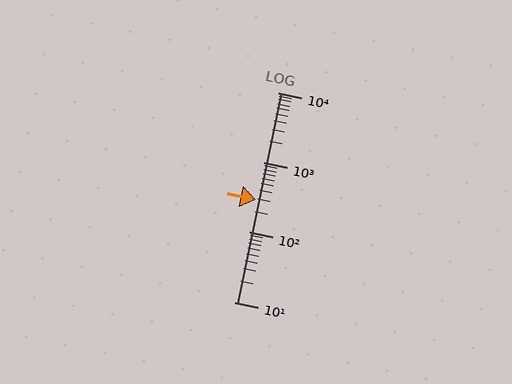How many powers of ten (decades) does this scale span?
The scale spans 3 decades, from 10 to 10000.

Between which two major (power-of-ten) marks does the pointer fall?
The pointer is between 100 and 1000.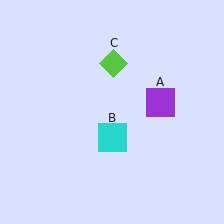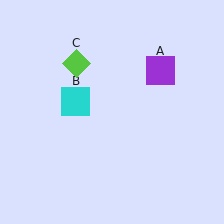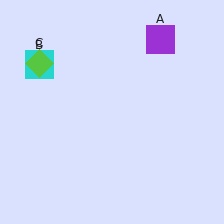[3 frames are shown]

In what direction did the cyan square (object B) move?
The cyan square (object B) moved up and to the left.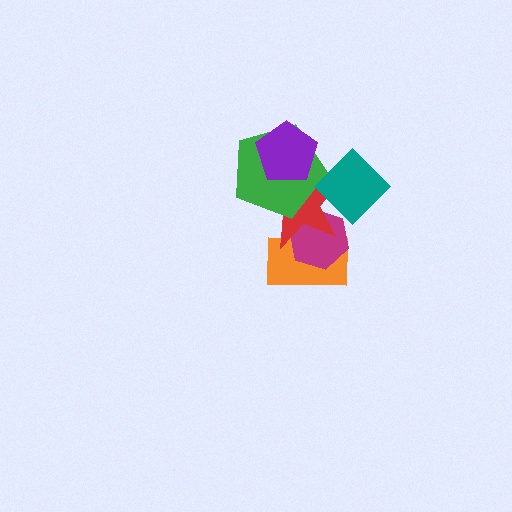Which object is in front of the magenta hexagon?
The red star is in front of the magenta hexagon.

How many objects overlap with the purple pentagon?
2 objects overlap with the purple pentagon.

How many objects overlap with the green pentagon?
3 objects overlap with the green pentagon.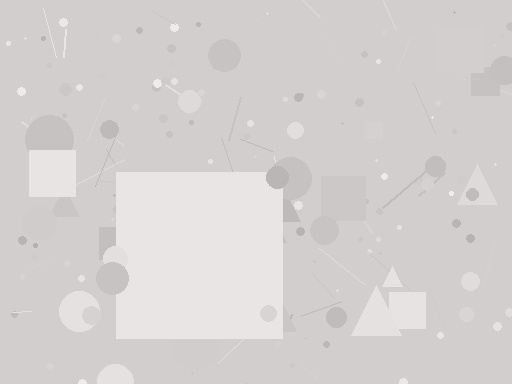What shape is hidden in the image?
A square is hidden in the image.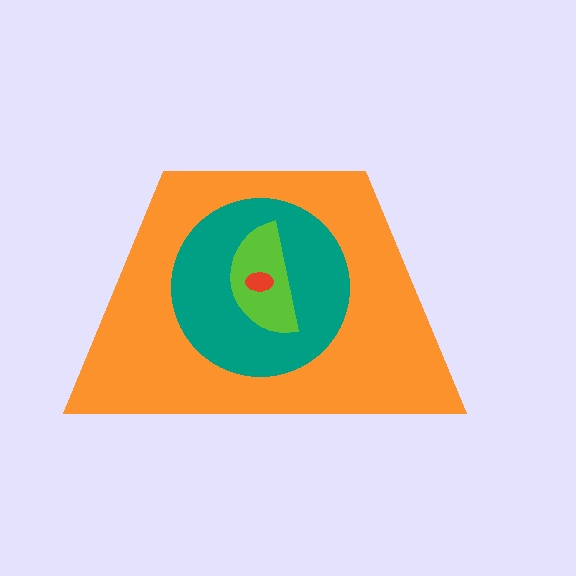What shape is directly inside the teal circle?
The lime semicircle.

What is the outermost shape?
The orange trapezoid.